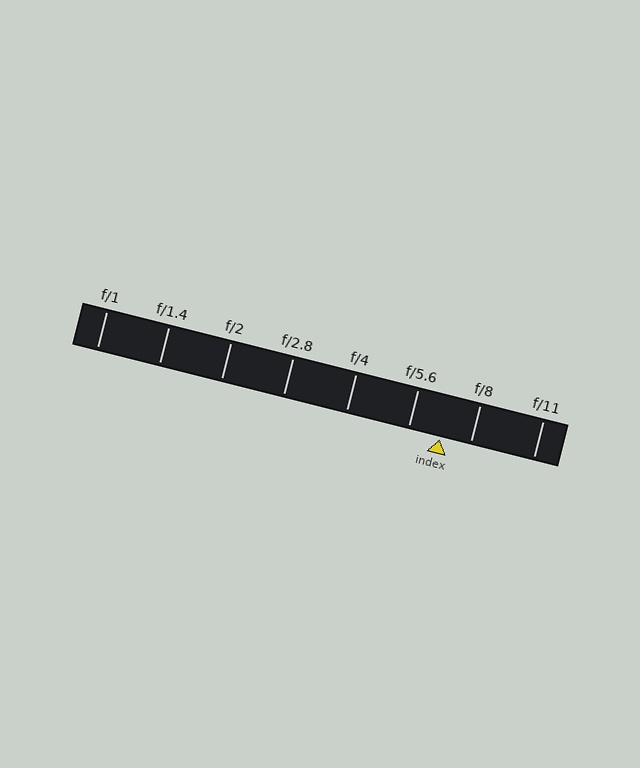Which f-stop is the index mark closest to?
The index mark is closest to f/8.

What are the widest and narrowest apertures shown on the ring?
The widest aperture shown is f/1 and the narrowest is f/11.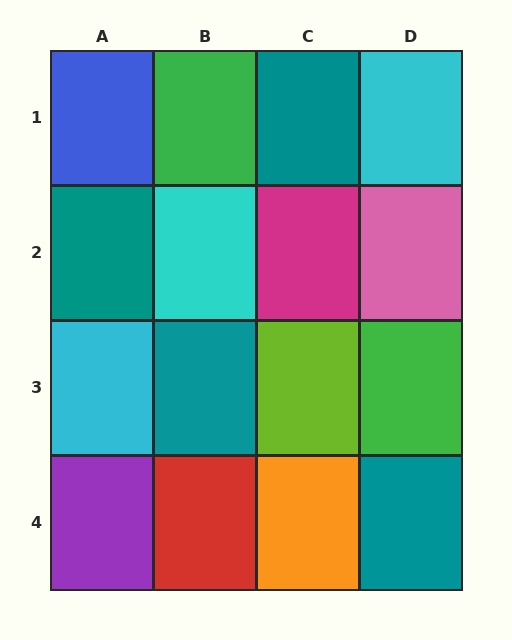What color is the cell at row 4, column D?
Teal.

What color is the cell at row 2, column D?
Pink.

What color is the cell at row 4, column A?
Purple.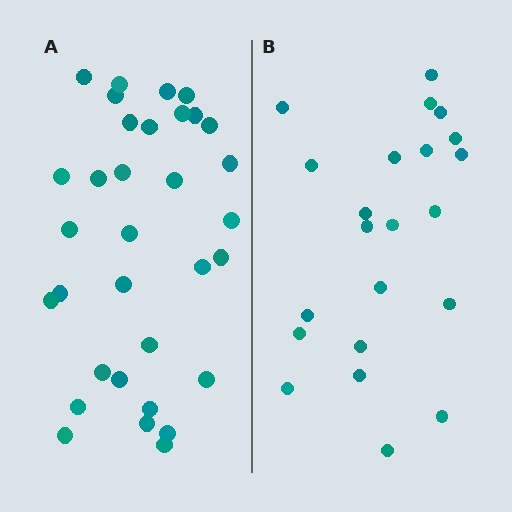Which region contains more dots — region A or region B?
Region A (the left region) has more dots.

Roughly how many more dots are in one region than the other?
Region A has roughly 12 or so more dots than region B.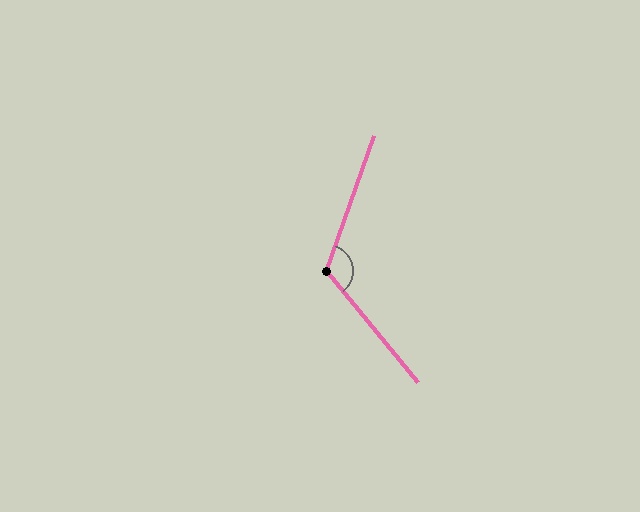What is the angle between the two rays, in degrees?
Approximately 121 degrees.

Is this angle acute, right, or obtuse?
It is obtuse.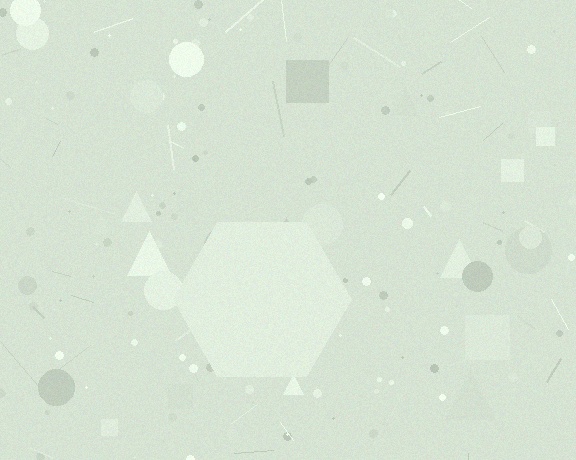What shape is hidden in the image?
A hexagon is hidden in the image.